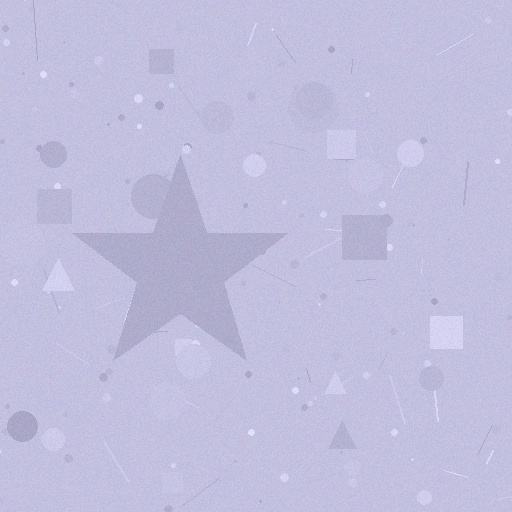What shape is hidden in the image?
A star is hidden in the image.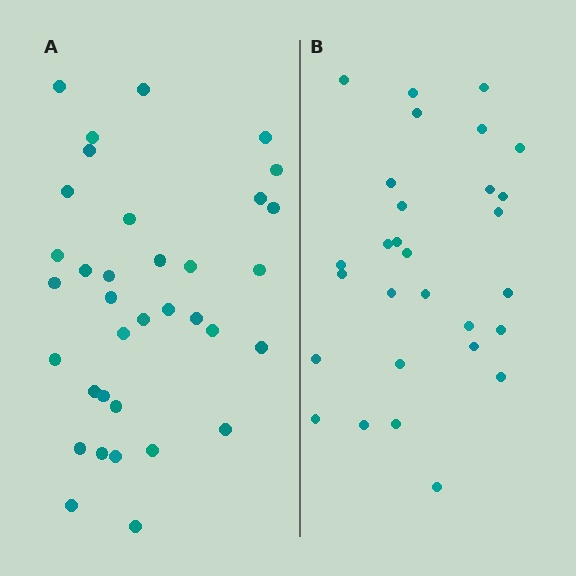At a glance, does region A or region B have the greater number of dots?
Region A (the left region) has more dots.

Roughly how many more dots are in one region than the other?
Region A has about 6 more dots than region B.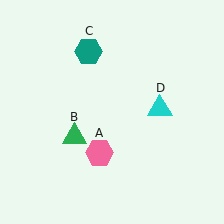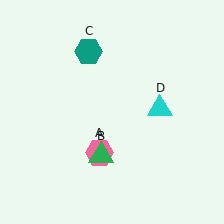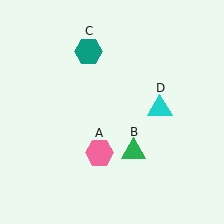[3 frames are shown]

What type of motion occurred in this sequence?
The green triangle (object B) rotated counterclockwise around the center of the scene.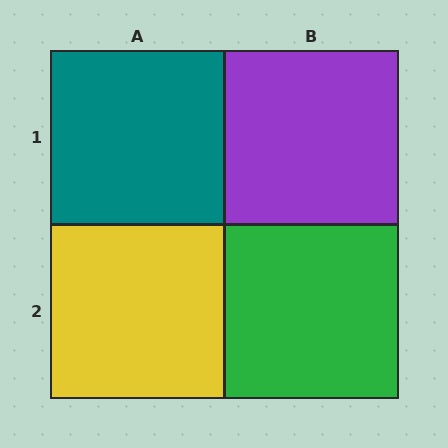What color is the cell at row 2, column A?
Yellow.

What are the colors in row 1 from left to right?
Teal, purple.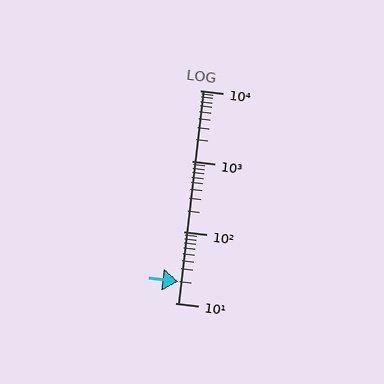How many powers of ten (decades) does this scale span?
The scale spans 3 decades, from 10 to 10000.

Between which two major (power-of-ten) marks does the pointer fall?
The pointer is between 10 and 100.